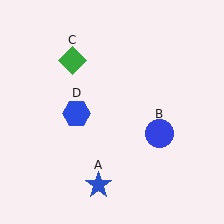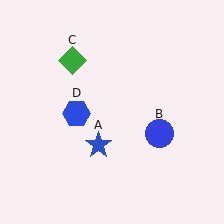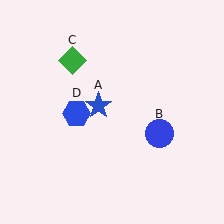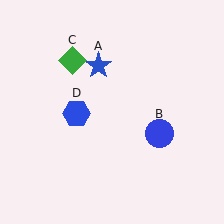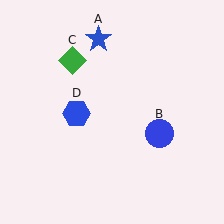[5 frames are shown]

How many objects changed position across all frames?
1 object changed position: blue star (object A).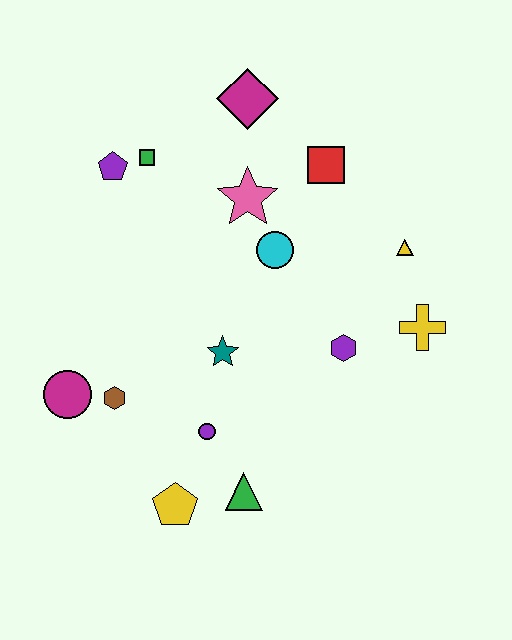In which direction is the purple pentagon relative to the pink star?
The purple pentagon is to the left of the pink star.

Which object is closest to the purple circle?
The green triangle is closest to the purple circle.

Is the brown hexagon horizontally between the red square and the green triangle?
No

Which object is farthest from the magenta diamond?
The yellow pentagon is farthest from the magenta diamond.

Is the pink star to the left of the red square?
Yes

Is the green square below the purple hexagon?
No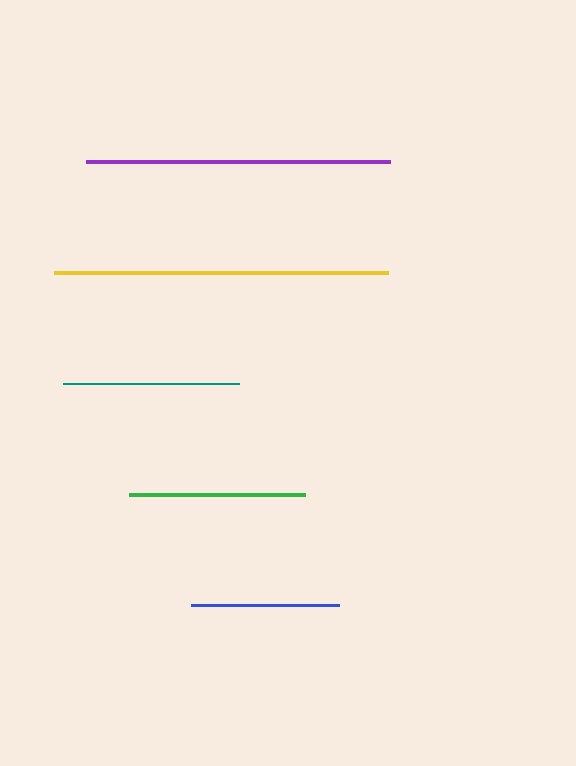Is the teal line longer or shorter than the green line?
The green line is longer than the teal line.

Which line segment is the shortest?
The blue line is the shortest at approximately 148 pixels.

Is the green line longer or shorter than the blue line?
The green line is longer than the blue line.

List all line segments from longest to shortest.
From longest to shortest: yellow, purple, green, teal, blue.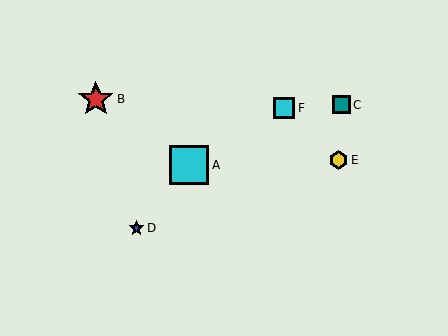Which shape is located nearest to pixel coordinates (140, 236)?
The blue star (labeled D) at (137, 228) is nearest to that location.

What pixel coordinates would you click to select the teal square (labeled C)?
Click at (341, 105) to select the teal square C.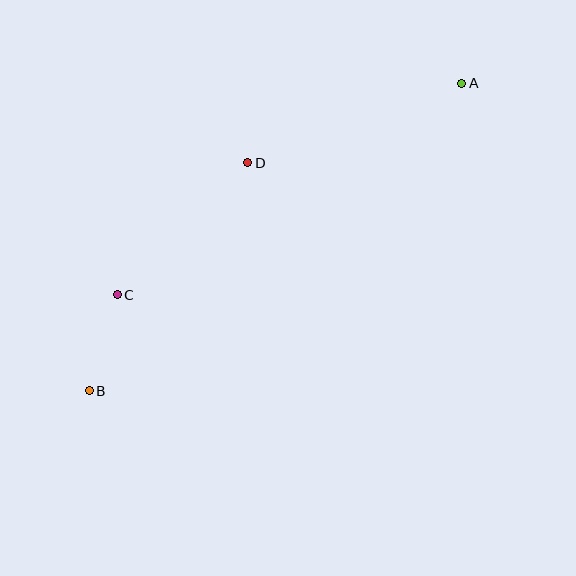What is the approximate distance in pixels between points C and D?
The distance between C and D is approximately 185 pixels.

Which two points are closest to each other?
Points B and C are closest to each other.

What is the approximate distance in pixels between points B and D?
The distance between B and D is approximately 278 pixels.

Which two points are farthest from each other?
Points A and B are farthest from each other.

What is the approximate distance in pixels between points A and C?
The distance between A and C is approximately 404 pixels.